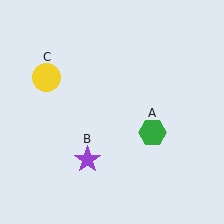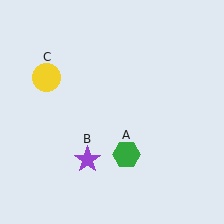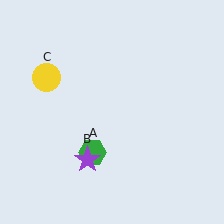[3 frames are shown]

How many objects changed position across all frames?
1 object changed position: green hexagon (object A).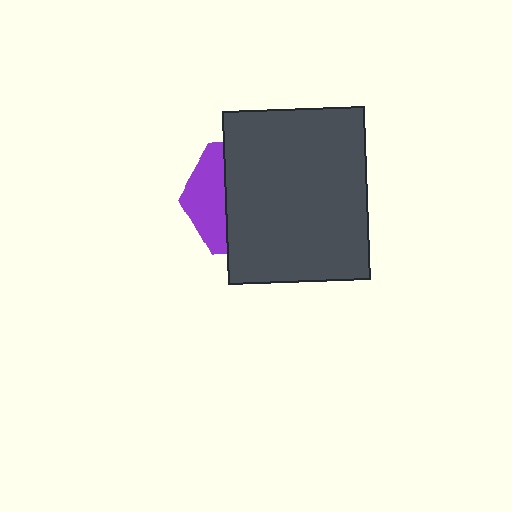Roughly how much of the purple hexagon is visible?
A small part of it is visible (roughly 32%).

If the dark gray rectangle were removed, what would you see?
You would see the complete purple hexagon.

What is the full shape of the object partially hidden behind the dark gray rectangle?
The partially hidden object is a purple hexagon.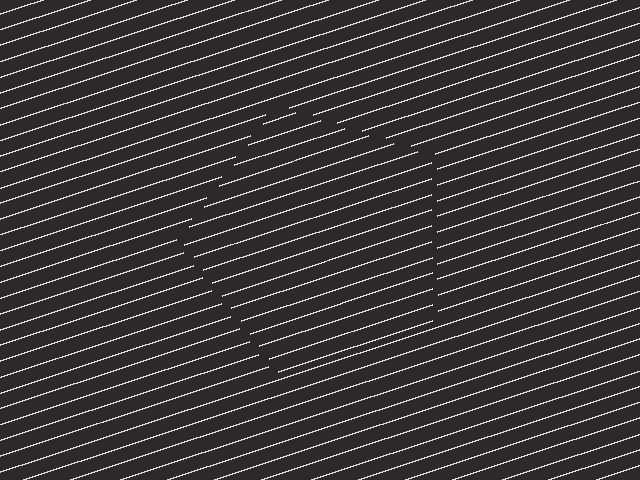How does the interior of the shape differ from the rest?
The interior of the shape contains the same grating, shifted by half a period — the contour is defined by the phase discontinuity where line-ends from the inner and outer gratings abut.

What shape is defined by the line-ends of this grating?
An illusory pentagon. The interior of the shape contains the same grating, shifted by half a period — the contour is defined by the phase discontinuity where line-ends from the inner and outer gratings abut.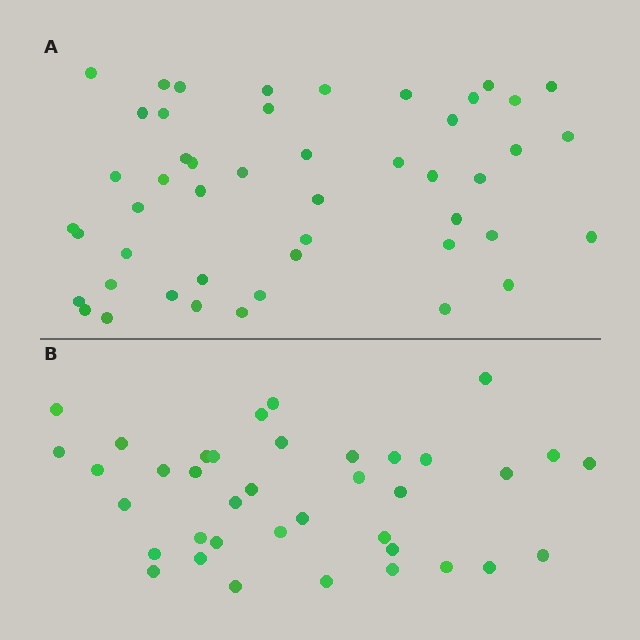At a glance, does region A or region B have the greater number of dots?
Region A (the top region) has more dots.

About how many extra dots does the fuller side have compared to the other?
Region A has roughly 10 or so more dots than region B.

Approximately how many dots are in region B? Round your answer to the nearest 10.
About 40 dots. (The exact count is 38, which rounds to 40.)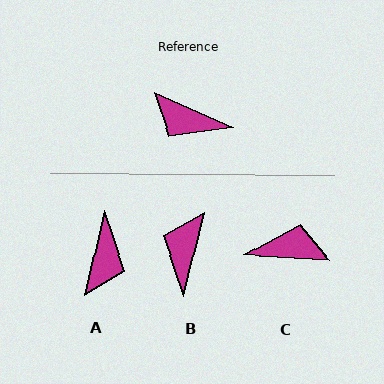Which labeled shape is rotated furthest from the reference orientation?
C, about 160 degrees away.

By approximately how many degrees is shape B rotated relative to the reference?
Approximately 79 degrees clockwise.